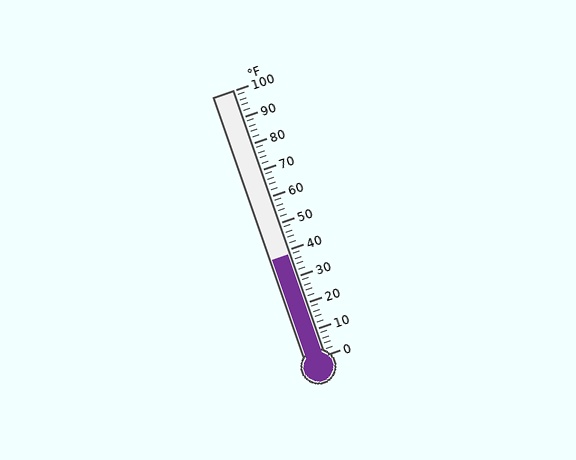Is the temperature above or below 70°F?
The temperature is below 70°F.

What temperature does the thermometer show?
The thermometer shows approximately 38°F.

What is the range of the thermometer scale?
The thermometer scale ranges from 0°F to 100°F.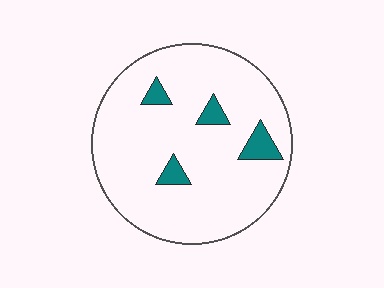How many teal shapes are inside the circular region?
4.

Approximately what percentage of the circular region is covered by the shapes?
Approximately 10%.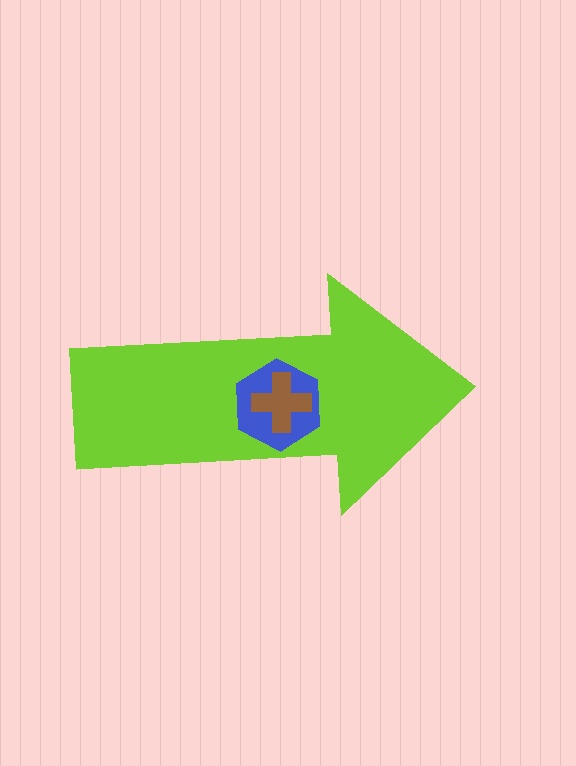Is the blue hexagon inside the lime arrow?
Yes.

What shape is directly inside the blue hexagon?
The brown cross.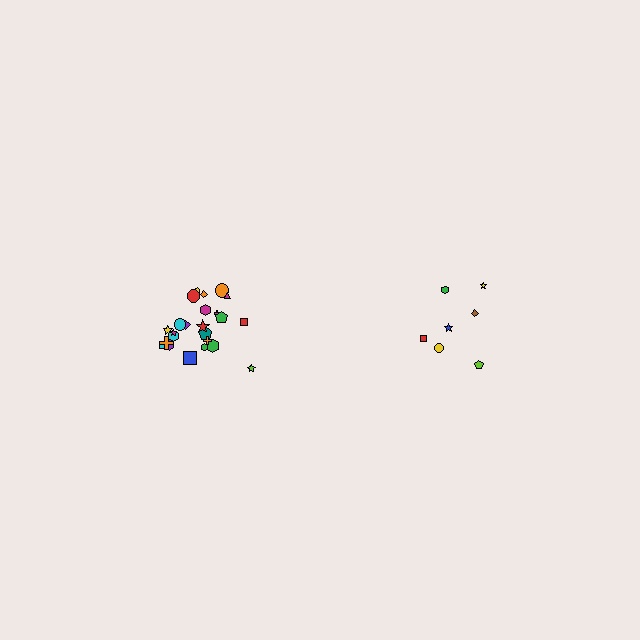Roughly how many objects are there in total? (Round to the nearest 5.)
Roughly 30 objects in total.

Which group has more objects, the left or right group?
The left group.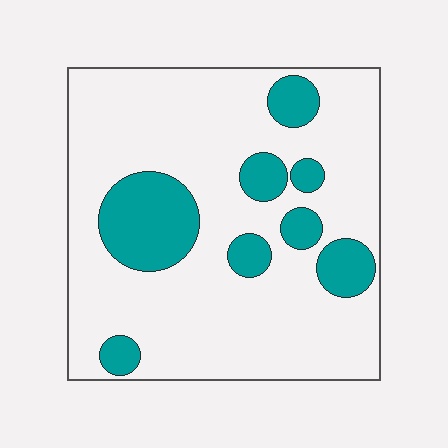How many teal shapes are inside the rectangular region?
8.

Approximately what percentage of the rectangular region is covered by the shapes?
Approximately 20%.